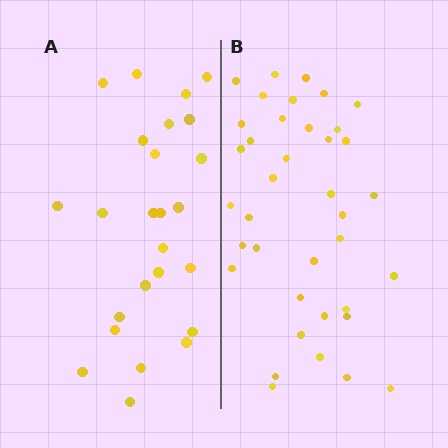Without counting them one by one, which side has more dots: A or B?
Region B (the right region) has more dots.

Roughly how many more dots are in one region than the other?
Region B has approximately 15 more dots than region A.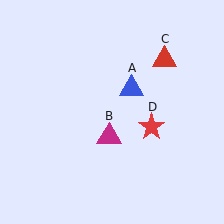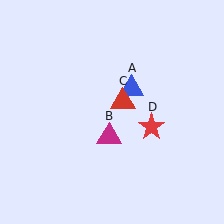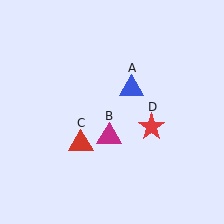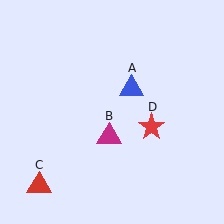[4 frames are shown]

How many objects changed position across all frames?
1 object changed position: red triangle (object C).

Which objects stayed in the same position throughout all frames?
Blue triangle (object A) and magenta triangle (object B) and red star (object D) remained stationary.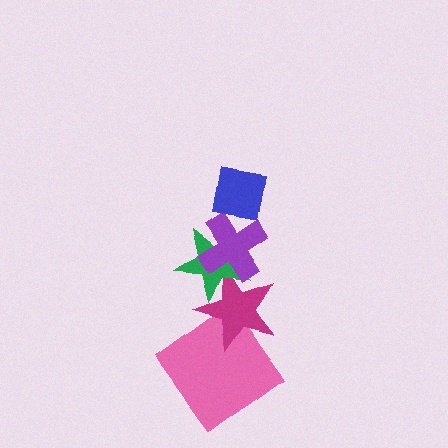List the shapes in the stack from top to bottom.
From top to bottom: the blue square, the purple cross, the green star, the magenta star, the pink diamond.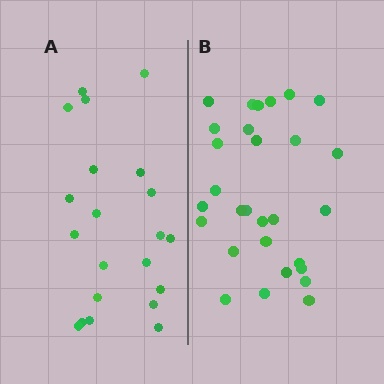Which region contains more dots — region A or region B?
Region B (the right region) has more dots.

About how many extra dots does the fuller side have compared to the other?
Region B has roughly 8 or so more dots than region A.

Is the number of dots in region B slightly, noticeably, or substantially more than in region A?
Region B has noticeably more, but not dramatically so. The ratio is roughly 1.4 to 1.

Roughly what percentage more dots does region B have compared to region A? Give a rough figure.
About 40% more.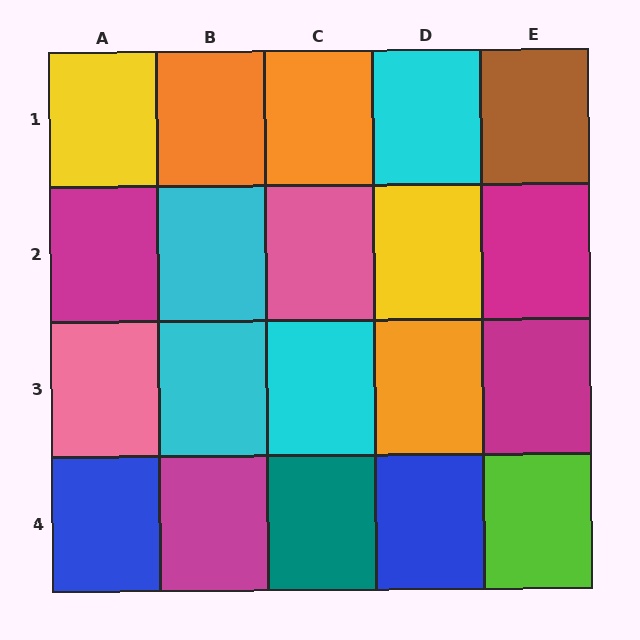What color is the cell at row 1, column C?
Orange.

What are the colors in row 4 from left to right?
Blue, magenta, teal, blue, lime.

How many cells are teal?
1 cell is teal.